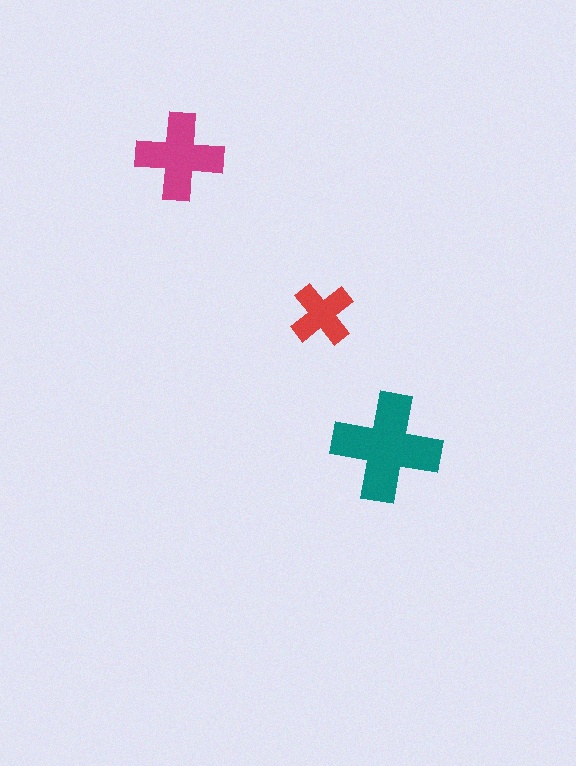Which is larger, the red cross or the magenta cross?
The magenta one.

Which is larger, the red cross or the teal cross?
The teal one.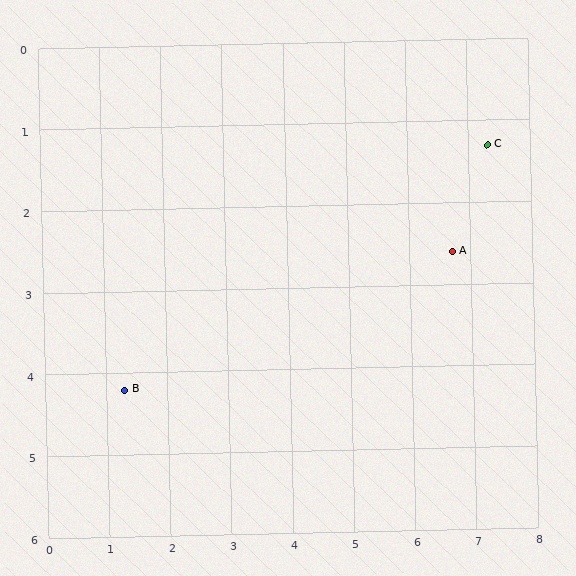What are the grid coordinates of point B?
Point B is at approximately (1.3, 4.2).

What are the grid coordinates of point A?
Point A is at approximately (6.7, 2.6).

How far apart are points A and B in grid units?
Points A and B are about 5.6 grid units apart.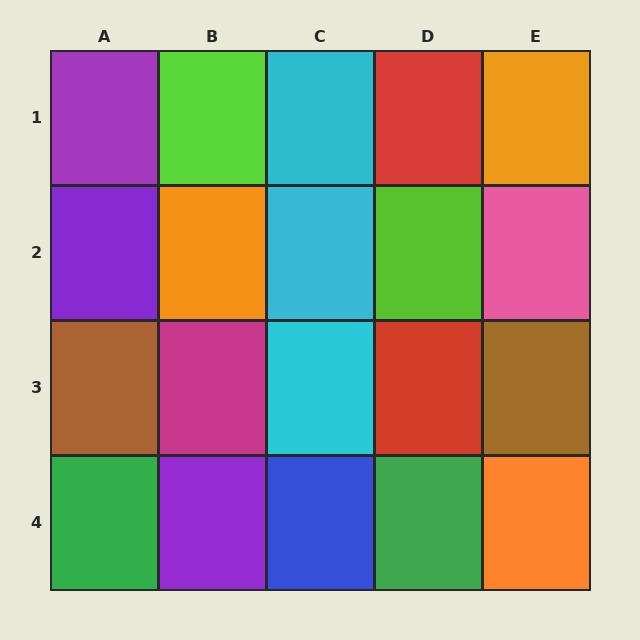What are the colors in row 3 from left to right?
Brown, magenta, cyan, red, brown.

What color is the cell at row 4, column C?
Blue.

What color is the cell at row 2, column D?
Lime.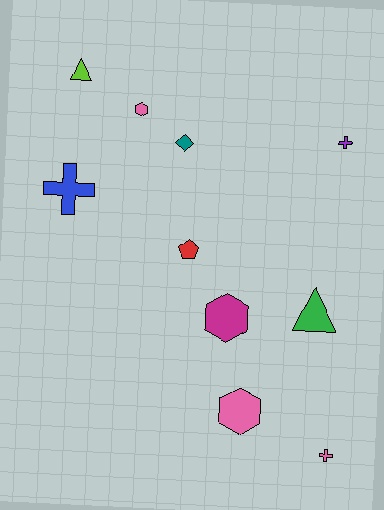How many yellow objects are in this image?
There are no yellow objects.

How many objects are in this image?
There are 10 objects.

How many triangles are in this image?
There are 2 triangles.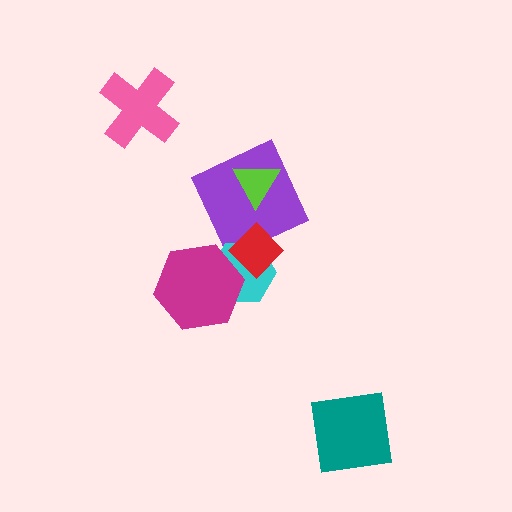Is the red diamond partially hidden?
No, no other shape covers it.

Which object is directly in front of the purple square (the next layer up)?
The red diamond is directly in front of the purple square.